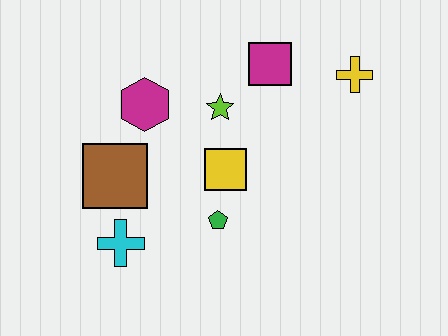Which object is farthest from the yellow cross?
The cyan cross is farthest from the yellow cross.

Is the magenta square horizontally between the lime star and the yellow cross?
Yes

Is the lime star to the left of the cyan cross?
No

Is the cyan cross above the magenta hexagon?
No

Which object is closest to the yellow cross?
The magenta square is closest to the yellow cross.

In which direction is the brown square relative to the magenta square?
The brown square is to the left of the magenta square.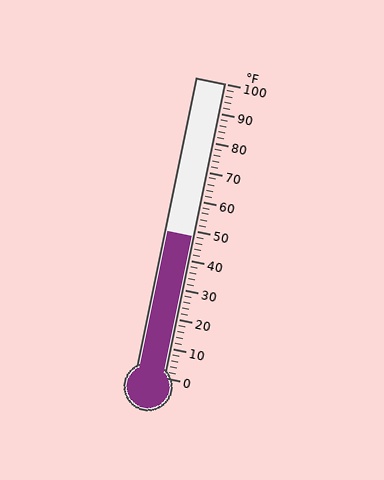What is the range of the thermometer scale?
The thermometer scale ranges from 0°F to 100°F.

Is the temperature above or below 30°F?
The temperature is above 30°F.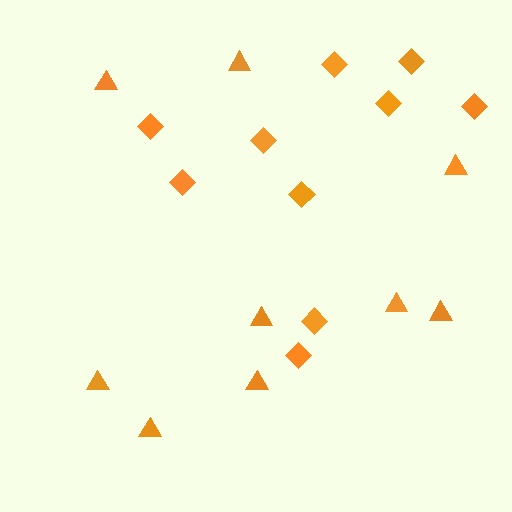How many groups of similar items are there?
There are 2 groups: one group of diamonds (10) and one group of triangles (9).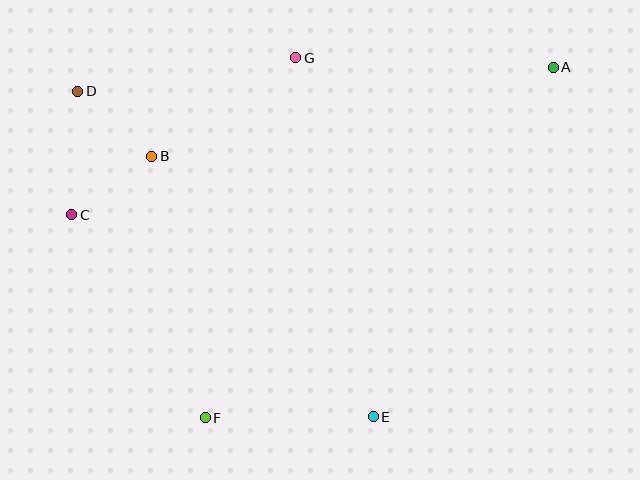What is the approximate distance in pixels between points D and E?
The distance between D and E is approximately 440 pixels.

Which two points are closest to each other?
Points B and D are closest to each other.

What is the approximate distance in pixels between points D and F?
The distance between D and F is approximately 351 pixels.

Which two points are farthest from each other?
Points A and C are farthest from each other.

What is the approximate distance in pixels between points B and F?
The distance between B and F is approximately 267 pixels.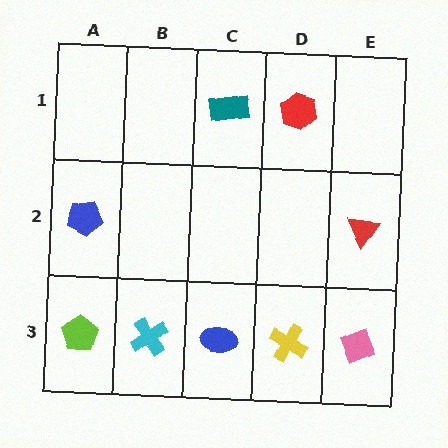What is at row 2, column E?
A red triangle.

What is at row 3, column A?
A lime pentagon.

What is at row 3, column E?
A pink diamond.